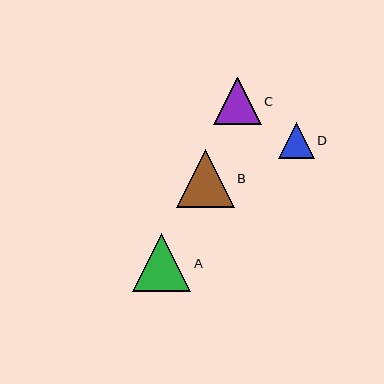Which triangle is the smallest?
Triangle D is the smallest with a size of approximately 36 pixels.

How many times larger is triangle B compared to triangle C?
Triangle B is approximately 1.2 times the size of triangle C.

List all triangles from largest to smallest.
From largest to smallest: B, A, C, D.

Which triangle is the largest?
Triangle B is the largest with a size of approximately 58 pixels.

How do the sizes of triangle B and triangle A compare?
Triangle B and triangle A are approximately the same size.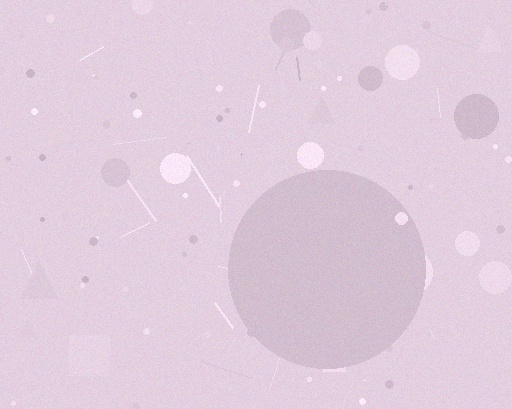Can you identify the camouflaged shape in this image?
The camouflaged shape is a circle.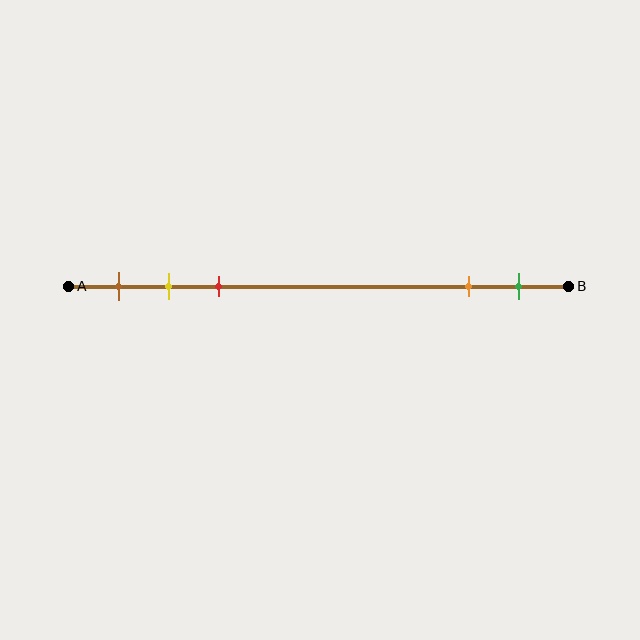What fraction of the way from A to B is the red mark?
The red mark is approximately 30% (0.3) of the way from A to B.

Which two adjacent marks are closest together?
The yellow and red marks are the closest adjacent pair.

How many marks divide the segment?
There are 5 marks dividing the segment.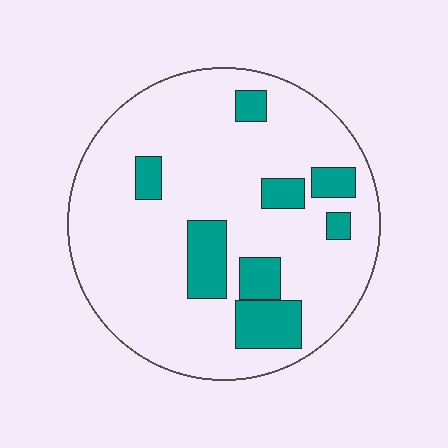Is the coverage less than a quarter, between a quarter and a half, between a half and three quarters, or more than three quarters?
Less than a quarter.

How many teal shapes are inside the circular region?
8.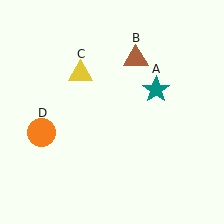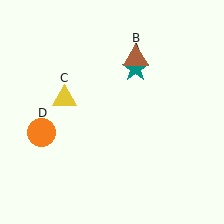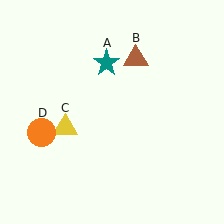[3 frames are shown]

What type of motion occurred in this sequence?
The teal star (object A), yellow triangle (object C) rotated counterclockwise around the center of the scene.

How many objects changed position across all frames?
2 objects changed position: teal star (object A), yellow triangle (object C).